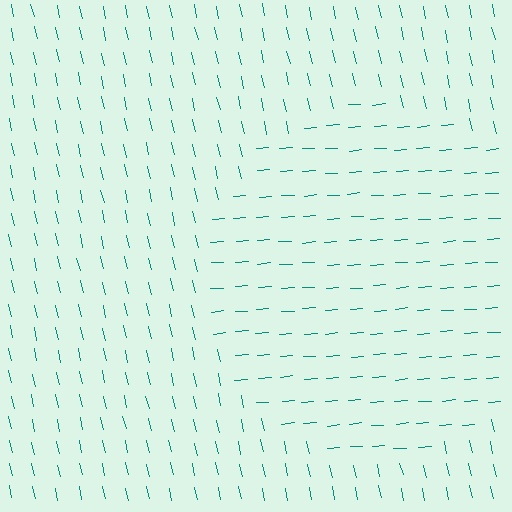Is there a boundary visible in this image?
Yes, there is a texture boundary formed by a change in line orientation.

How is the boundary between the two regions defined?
The boundary is defined purely by a change in line orientation (approximately 82 degrees difference). All lines are the same color and thickness.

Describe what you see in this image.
The image is filled with small teal line segments. A circle region in the image has lines oriented differently from the surrounding lines, creating a visible texture boundary.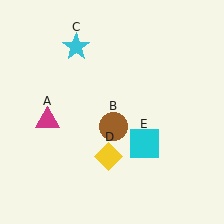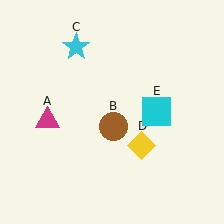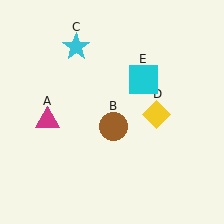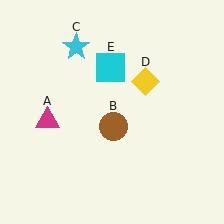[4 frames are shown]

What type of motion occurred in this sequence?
The yellow diamond (object D), cyan square (object E) rotated counterclockwise around the center of the scene.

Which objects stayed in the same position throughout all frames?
Magenta triangle (object A) and brown circle (object B) and cyan star (object C) remained stationary.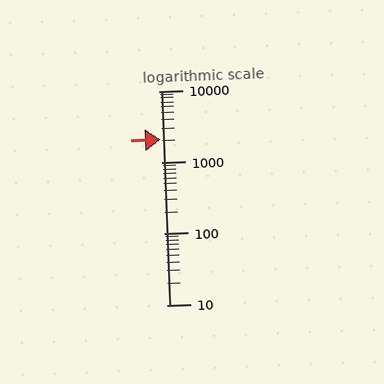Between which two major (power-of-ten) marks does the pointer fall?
The pointer is between 1000 and 10000.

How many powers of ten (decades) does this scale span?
The scale spans 3 decades, from 10 to 10000.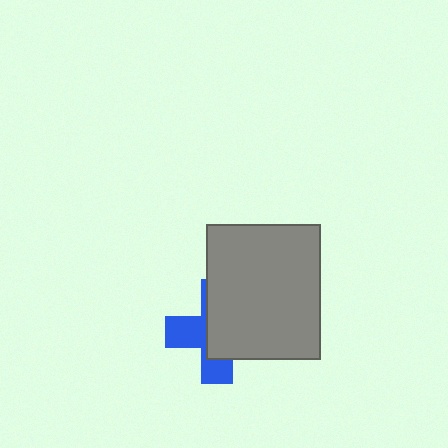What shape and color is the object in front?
The object in front is a gray rectangle.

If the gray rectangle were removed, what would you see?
You would see the complete blue cross.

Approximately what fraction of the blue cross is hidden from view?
Roughly 60% of the blue cross is hidden behind the gray rectangle.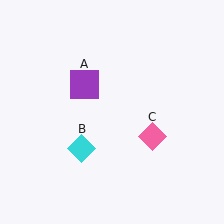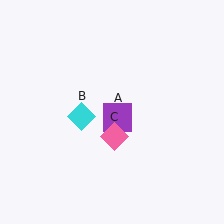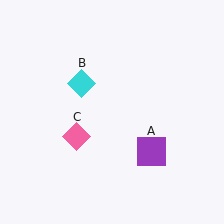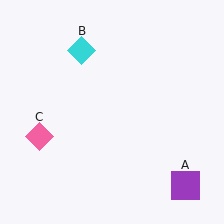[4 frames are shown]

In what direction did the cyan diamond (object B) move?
The cyan diamond (object B) moved up.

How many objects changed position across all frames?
3 objects changed position: purple square (object A), cyan diamond (object B), pink diamond (object C).